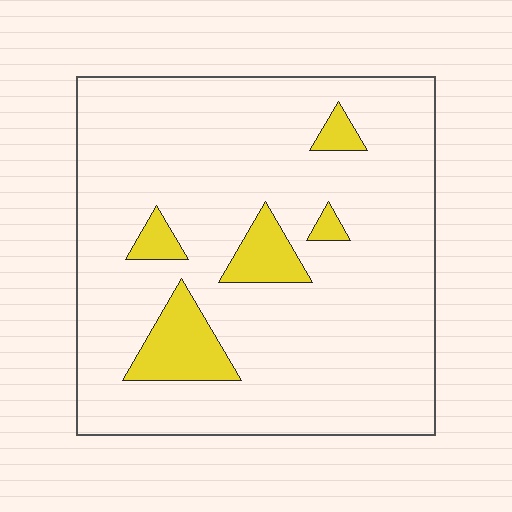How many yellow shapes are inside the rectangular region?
5.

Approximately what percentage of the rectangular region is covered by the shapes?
Approximately 10%.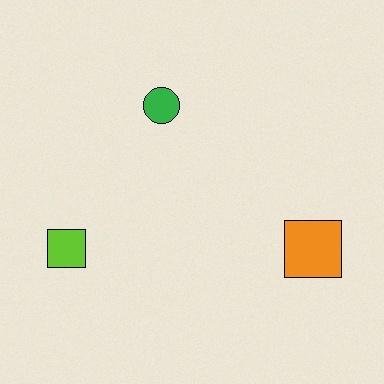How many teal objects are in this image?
There are no teal objects.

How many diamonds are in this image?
There are no diamonds.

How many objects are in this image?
There are 3 objects.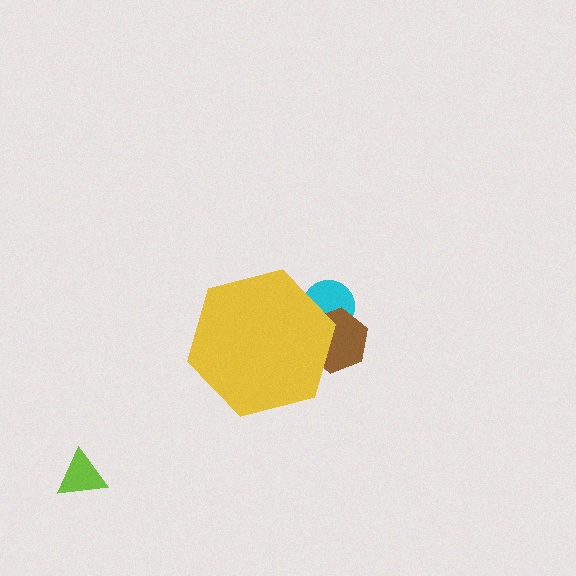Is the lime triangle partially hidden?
No, the lime triangle is fully visible.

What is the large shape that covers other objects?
A yellow hexagon.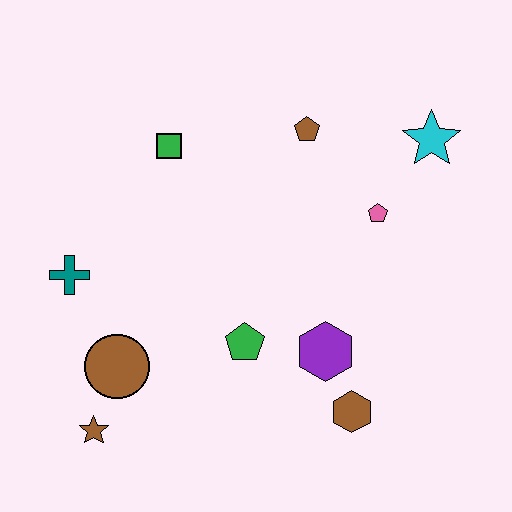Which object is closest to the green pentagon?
The purple hexagon is closest to the green pentagon.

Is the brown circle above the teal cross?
No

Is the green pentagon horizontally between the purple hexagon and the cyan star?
No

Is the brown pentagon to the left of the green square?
No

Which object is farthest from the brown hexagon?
The green square is farthest from the brown hexagon.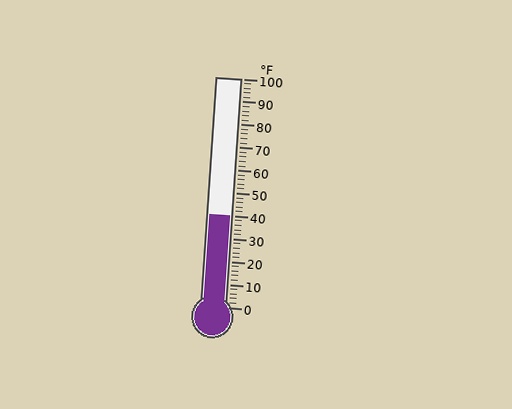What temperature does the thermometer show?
The thermometer shows approximately 40°F.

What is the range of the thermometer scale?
The thermometer scale ranges from 0°F to 100°F.